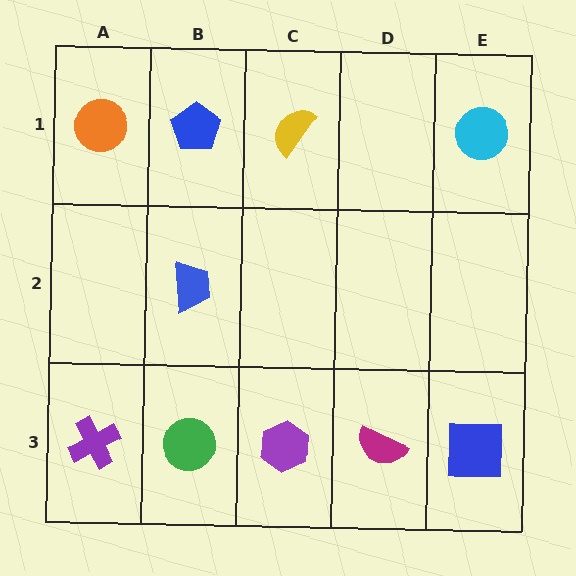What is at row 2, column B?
A blue trapezoid.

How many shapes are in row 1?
4 shapes.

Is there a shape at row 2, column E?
No, that cell is empty.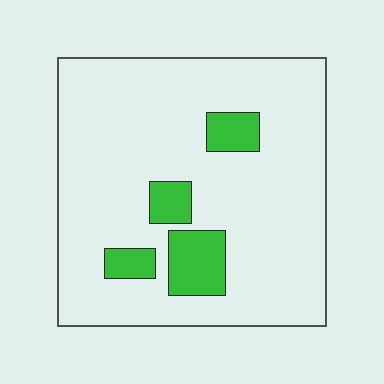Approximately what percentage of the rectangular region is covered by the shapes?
Approximately 15%.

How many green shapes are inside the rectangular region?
4.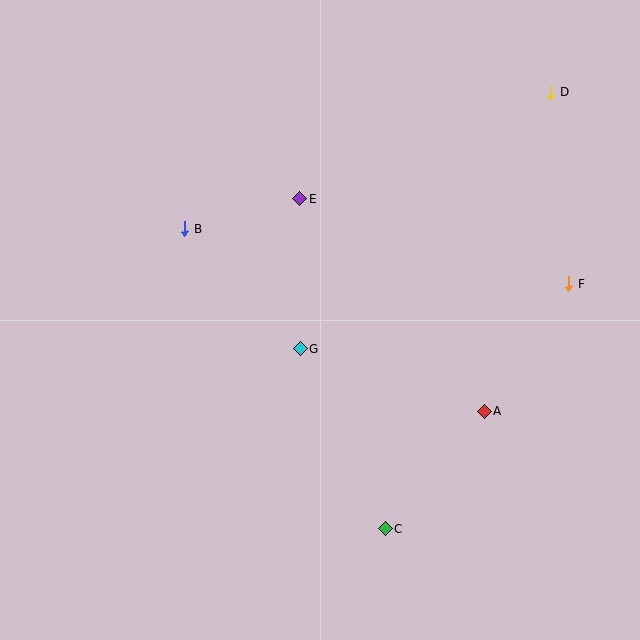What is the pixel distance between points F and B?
The distance between F and B is 388 pixels.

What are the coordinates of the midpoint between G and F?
The midpoint between G and F is at (435, 316).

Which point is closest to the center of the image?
Point G at (300, 349) is closest to the center.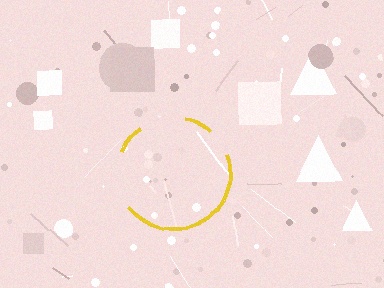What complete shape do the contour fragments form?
The contour fragments form a circle.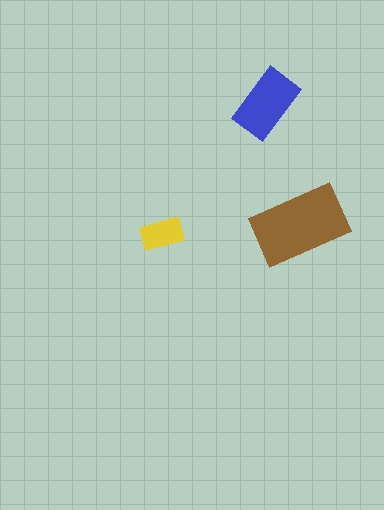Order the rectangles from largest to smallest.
the brown one, the blue one, the yellow one.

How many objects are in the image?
There are 3 objects in the image.